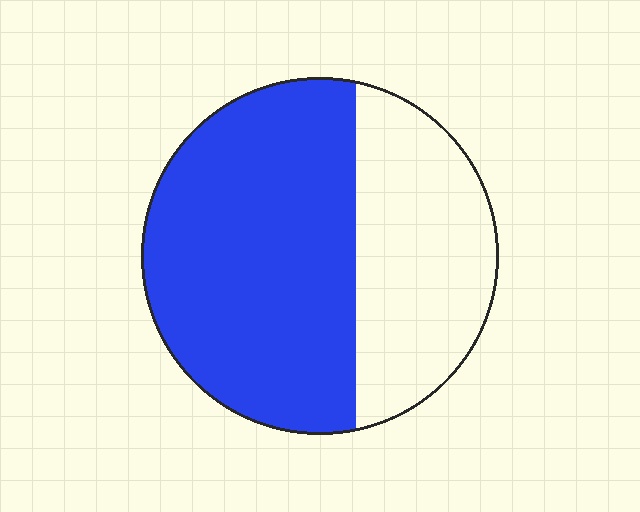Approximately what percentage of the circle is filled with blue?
Approximately 65%.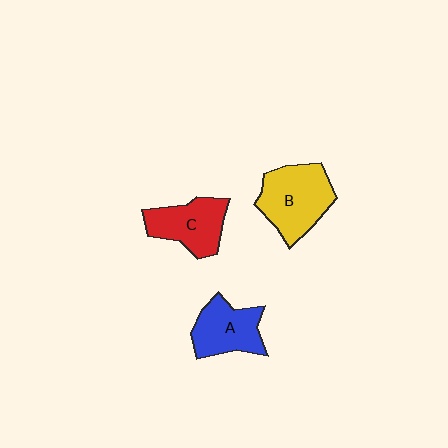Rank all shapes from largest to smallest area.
From largest to smallest: B (yellow), C (red), A (blue).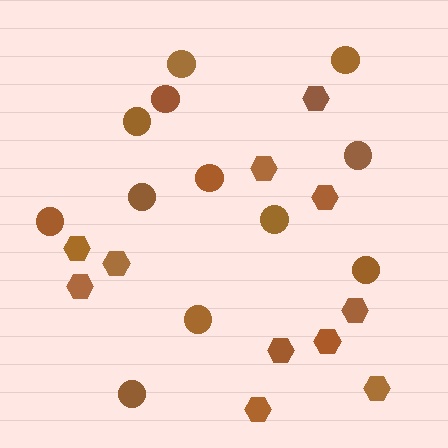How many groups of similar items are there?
There are 2 groups: one group of circles (12) and one group of hexagons (11).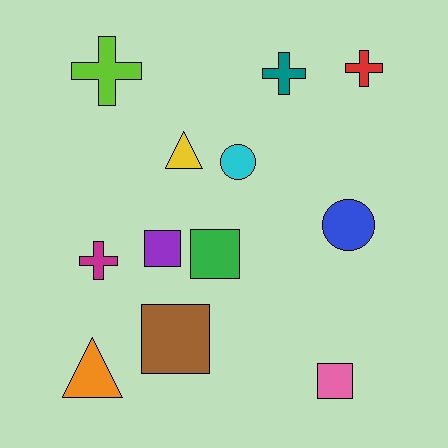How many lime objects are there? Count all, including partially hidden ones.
There is 1 lime object.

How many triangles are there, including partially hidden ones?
There are 2 triangles.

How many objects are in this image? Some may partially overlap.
There are 12 objects.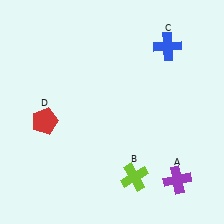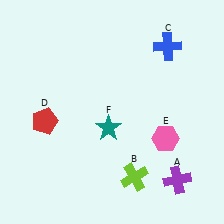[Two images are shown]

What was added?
A pink hexagon (E), a teal star (F) were added in Image 2.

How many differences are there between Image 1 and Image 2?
There are 2 differences between the two images.